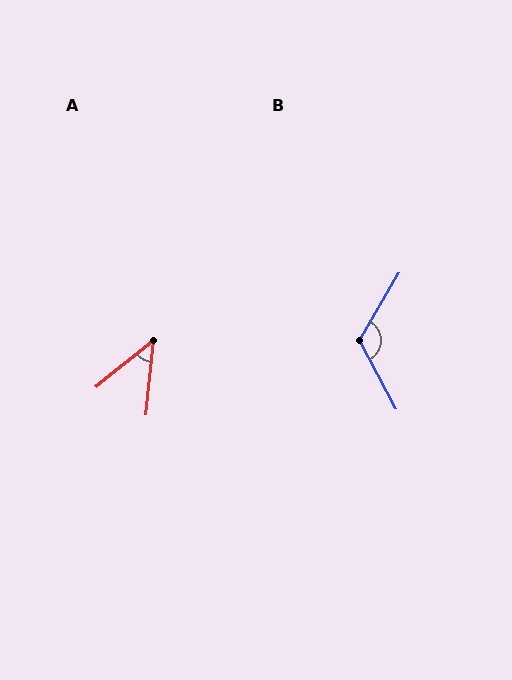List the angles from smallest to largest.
A (46°), B (122°).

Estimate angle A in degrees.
Approximately 46 degrees.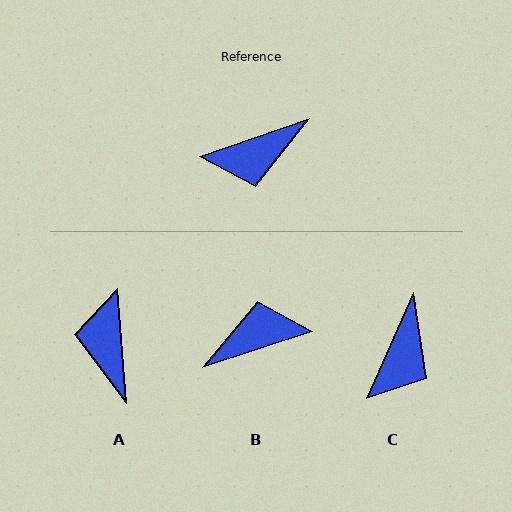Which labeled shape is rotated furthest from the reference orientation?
B, about 179 degrees away.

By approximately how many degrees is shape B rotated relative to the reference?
Approximately 179 degrees counter-clockwise.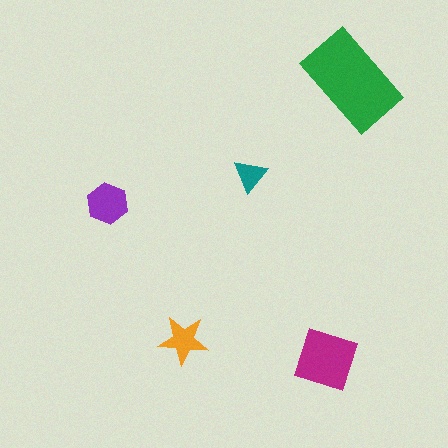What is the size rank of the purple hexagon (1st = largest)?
3rd.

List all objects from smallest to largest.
The teal triangle, the orange star, the purple hexagon, the magenta diamond, the green rectangle.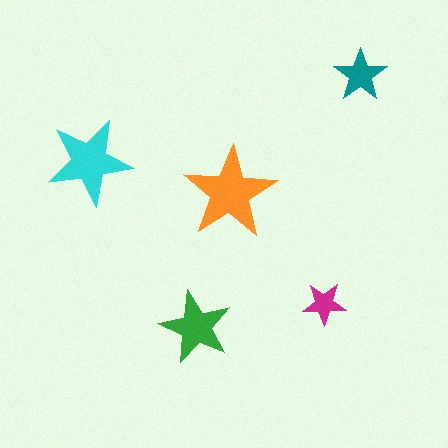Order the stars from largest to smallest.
the orange one, the cyan one, the green one, the teal one, the magenta one.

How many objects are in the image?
There are 5 objects in the image.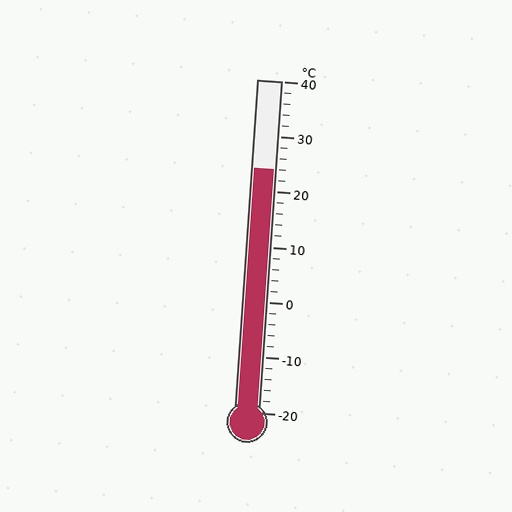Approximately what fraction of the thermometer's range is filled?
The thermometer is filled to approximately 75% of its range.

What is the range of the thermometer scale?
The thermometer scale ranges from -20°C to 40°C.